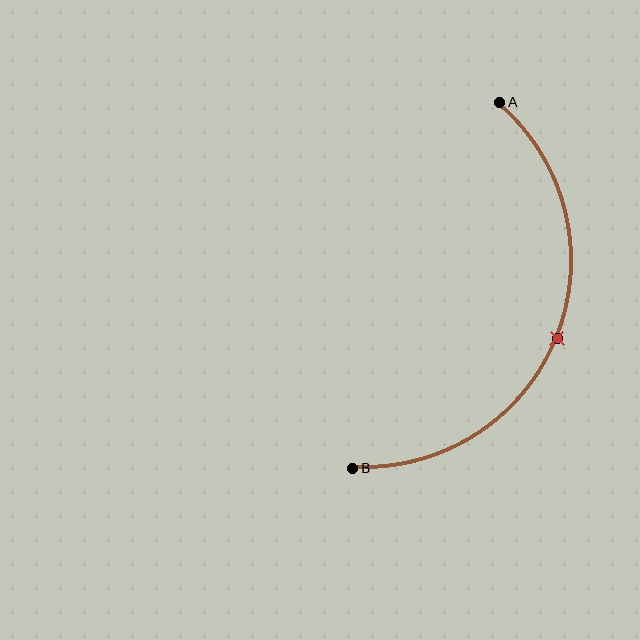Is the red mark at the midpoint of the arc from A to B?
Yes. The red mark lies on the arc at equal arc-length from both A and B — it is the arc midpoint.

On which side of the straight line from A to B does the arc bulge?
The arc bulges to the right of the straight line connecting A and B.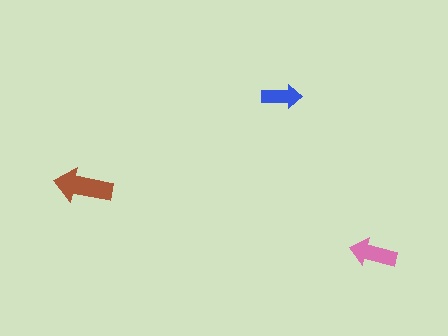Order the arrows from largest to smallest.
the brown one, the pink one, the blue one.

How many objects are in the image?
There are 3 objects in the image.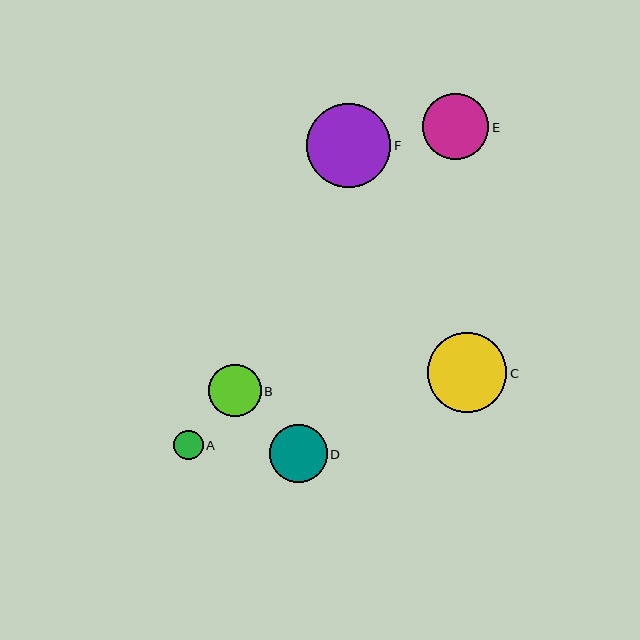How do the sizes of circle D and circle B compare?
Circle D and circle B are approximately the same size.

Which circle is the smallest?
Circle A is the smallest with a size of approximately 30 pixels.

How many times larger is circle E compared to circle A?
Circle E is approximately 2.2 times the size of circle A.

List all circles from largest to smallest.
From largest to smallest: F, C, E, D, B, A.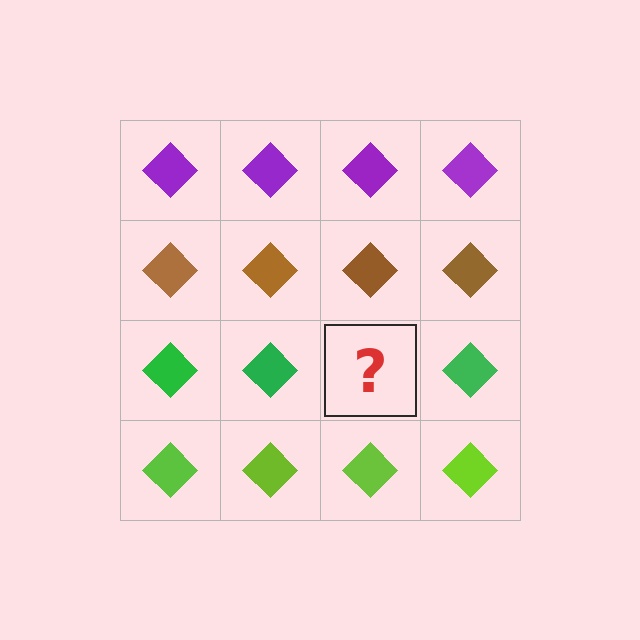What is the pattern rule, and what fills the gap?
The rule is that each row has a consistent color. The gap should be filled with a green diamond.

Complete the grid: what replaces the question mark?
The question mark should be replaced with a green diamond.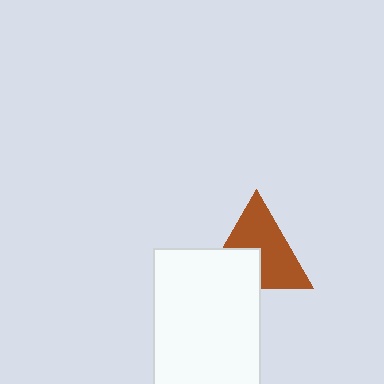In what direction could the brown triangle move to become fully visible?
The brown triangle could move up. That would shift it out from behind the white rectangle entirely.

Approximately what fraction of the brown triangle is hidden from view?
Roughly 37% of the brown triangle is hidden behind the white rectangle.